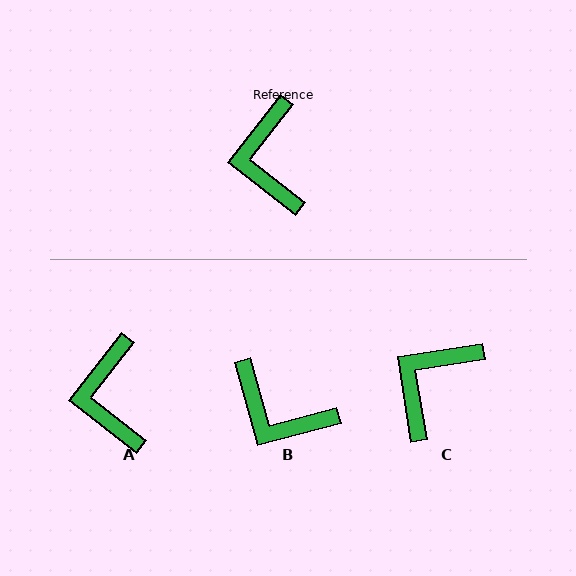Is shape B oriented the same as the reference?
No, it is off by about 53 degrees.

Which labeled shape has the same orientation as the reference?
A.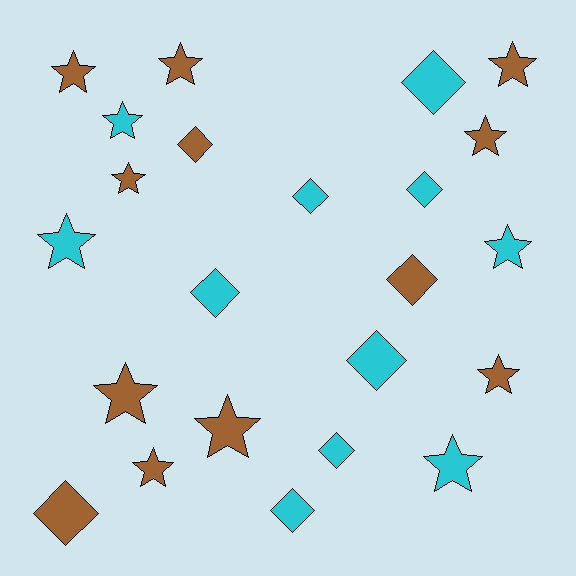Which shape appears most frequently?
Star, with 13 objects.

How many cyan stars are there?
There are 4 cyan stars.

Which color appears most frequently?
Brown, with 12 objects.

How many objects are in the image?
There are 23 objects.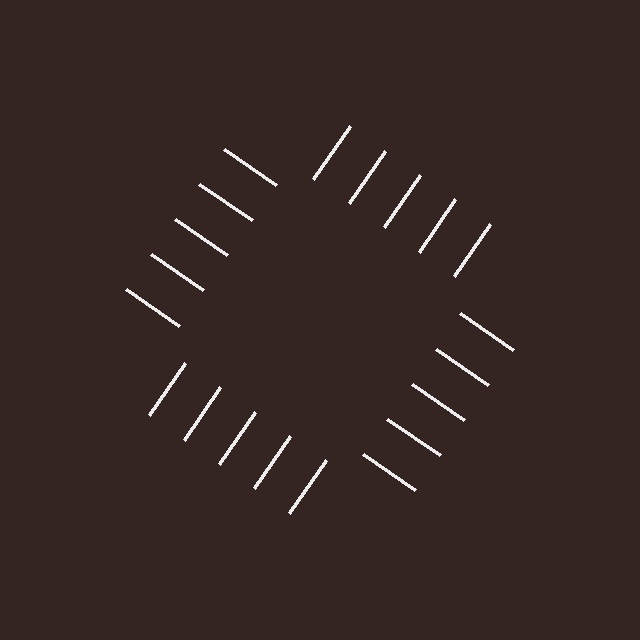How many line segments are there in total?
20 — 5 along each of the 4 edges.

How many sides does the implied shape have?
4 sides — the line-ends trace a square.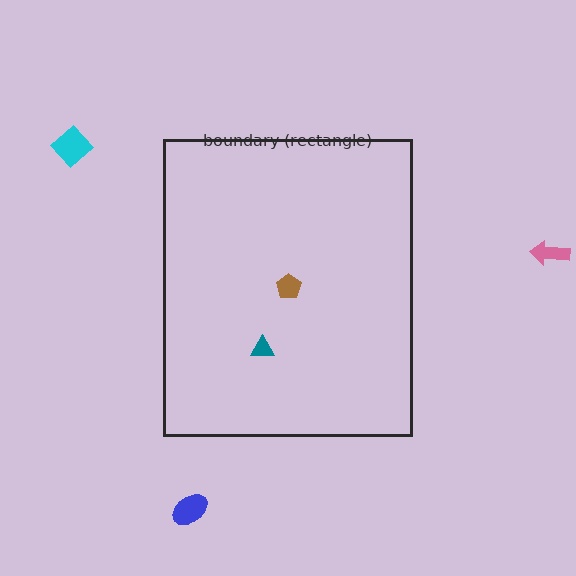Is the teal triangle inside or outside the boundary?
Inside.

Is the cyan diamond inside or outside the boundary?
Outside.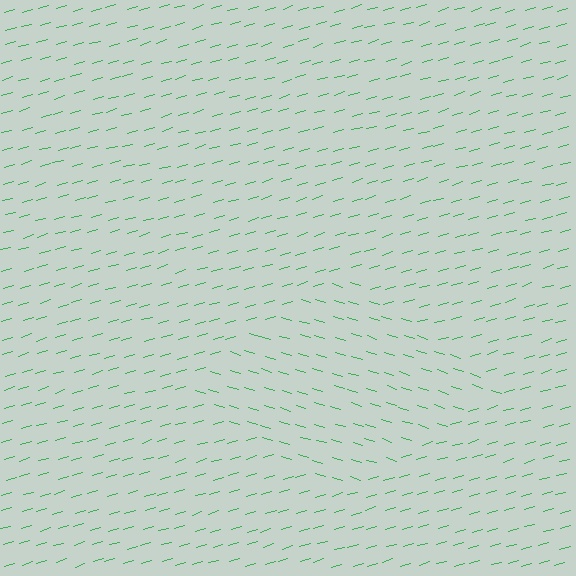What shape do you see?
I see a diamond.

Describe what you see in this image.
The image is filled with small green line segments. A diamond region in the image has lines oriented differently from the surrounding lines, creating a visible texture boundary.